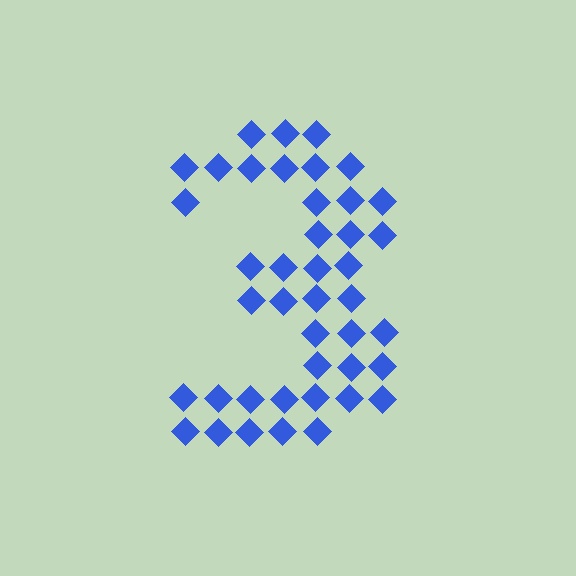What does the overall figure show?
The overall figure shows the digit 3.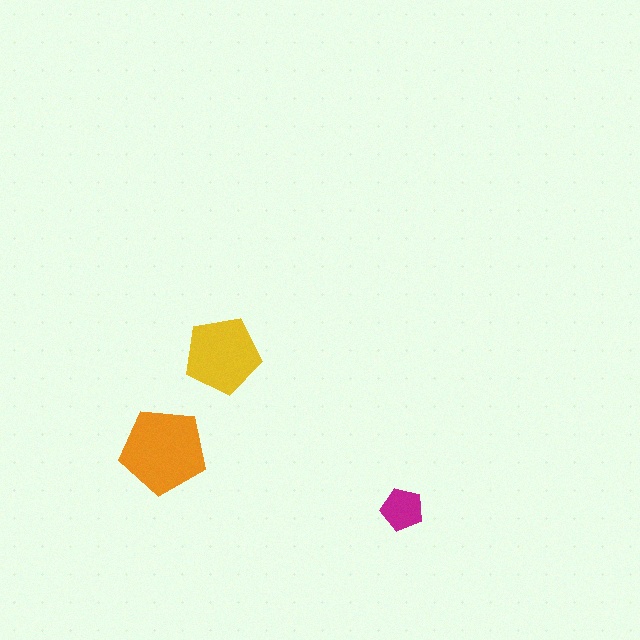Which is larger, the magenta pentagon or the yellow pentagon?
The yellow one.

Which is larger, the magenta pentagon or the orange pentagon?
The orange one.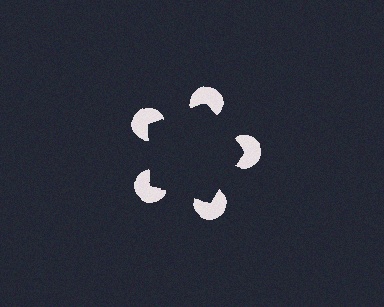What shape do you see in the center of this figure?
An illusory pentagon — its edges are inferred from the aligned wedge cuts in the pac-man discs, not physically drawn.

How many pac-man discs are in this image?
There are 5 — one at each vertex of the illusory pentagon.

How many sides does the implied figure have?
5 sides.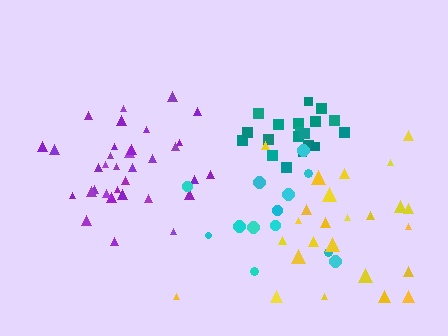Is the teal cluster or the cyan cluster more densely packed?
Teal.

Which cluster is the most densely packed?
Teal.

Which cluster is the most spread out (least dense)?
Yellow.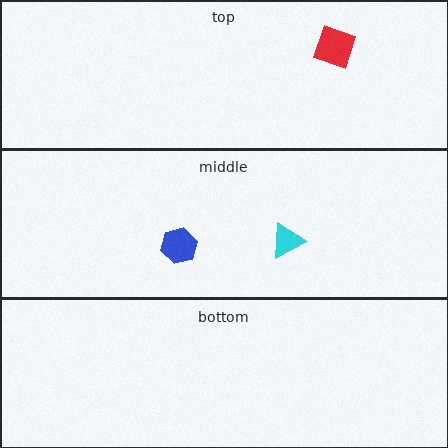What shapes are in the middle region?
The blue hexagon, the cyan triangle.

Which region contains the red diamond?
The top region.